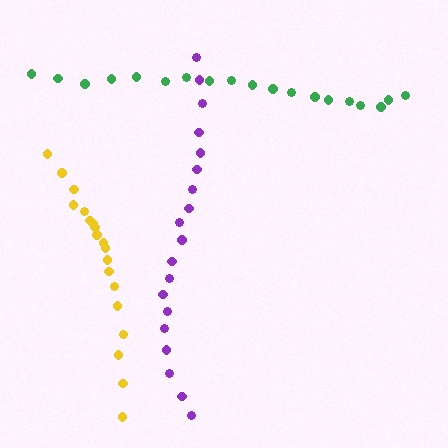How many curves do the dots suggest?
There are 3 distinct paths.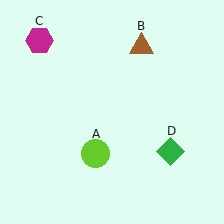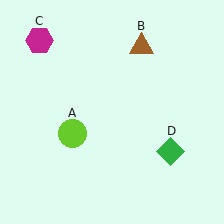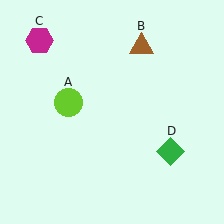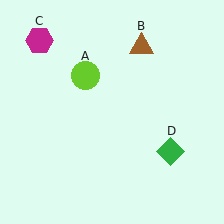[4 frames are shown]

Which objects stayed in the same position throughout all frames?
Brown triangle (object B) and magenta hexagon (object C) and green diamond (object D) remained stationary.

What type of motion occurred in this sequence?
The lime circle (object A) rotated clockwise around the center of the scene.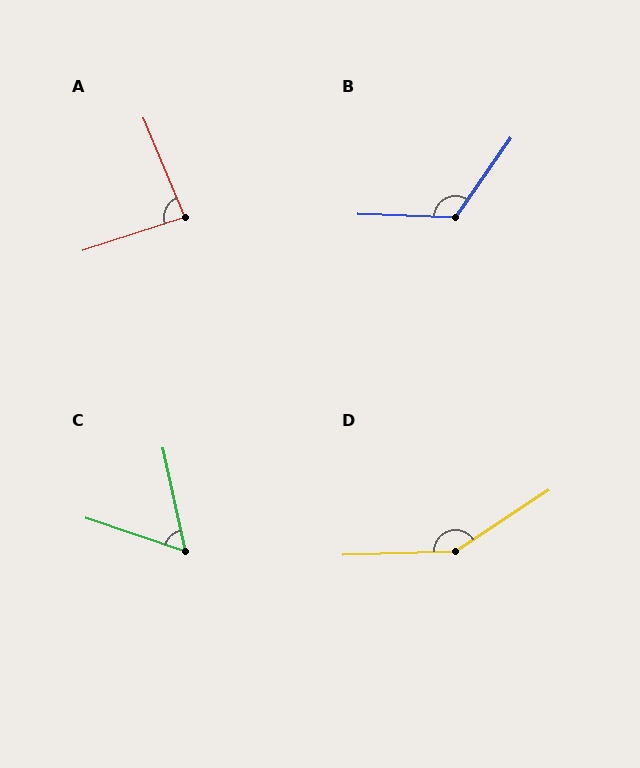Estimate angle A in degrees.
Approximately 86 degrees.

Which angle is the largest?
D, at approximately 148 degrees.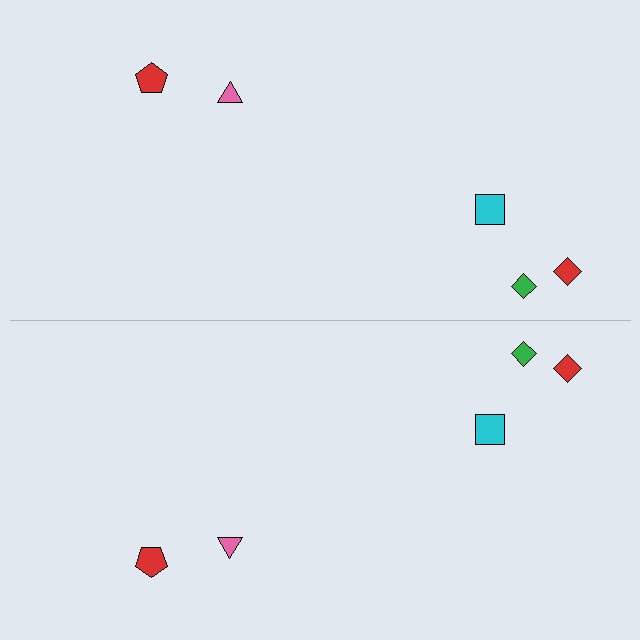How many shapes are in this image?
There are 10 shapes in this image.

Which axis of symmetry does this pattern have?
The pattern has a horizontal axis of symmetry running through the center of the image.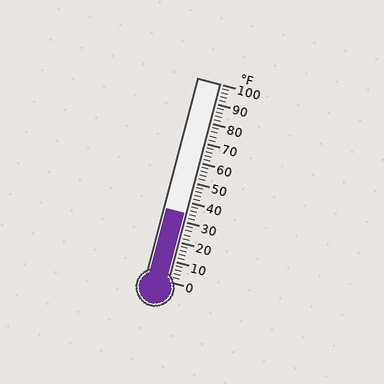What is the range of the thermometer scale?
The thermometer scale ranges from 0°F to 100°F.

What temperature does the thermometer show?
The thermometer shows approximately 34°F.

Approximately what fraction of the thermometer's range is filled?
The thermometer is filled to approximately 35% of its range.